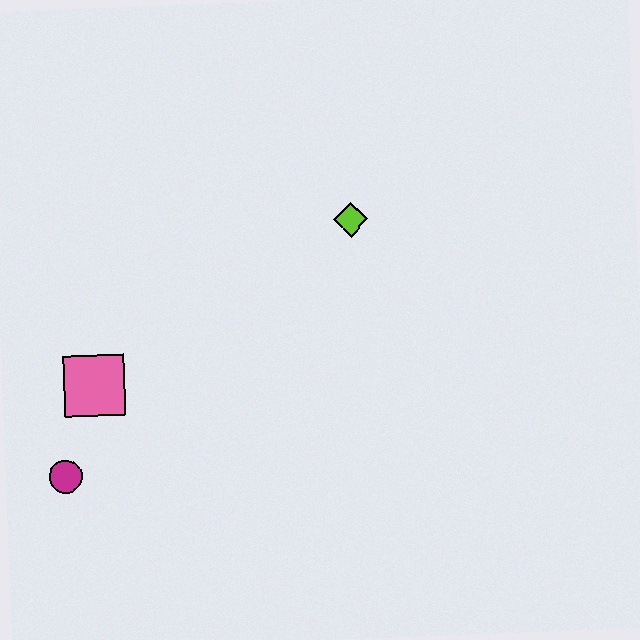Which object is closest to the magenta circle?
The pink square is closest to the magenta circle.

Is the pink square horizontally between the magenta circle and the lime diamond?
Yes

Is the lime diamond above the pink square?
Yes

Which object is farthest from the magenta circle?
The lime diamond is farthest from the magenta circle.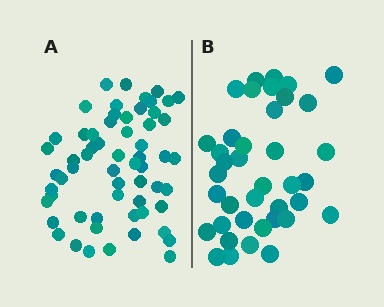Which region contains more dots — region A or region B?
Region A (the left region) has more dots.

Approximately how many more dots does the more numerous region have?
Region A has approximately 20 more dots than region B.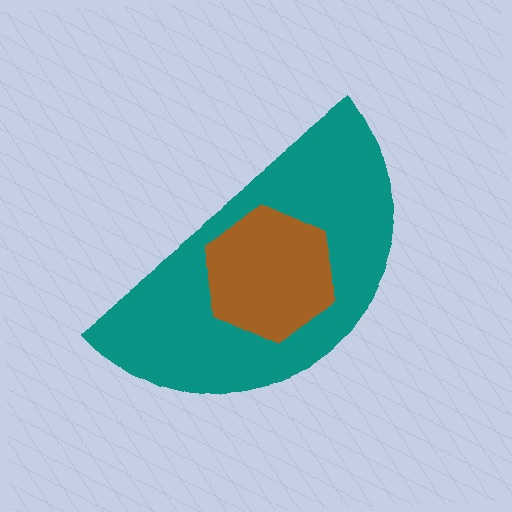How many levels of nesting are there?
2.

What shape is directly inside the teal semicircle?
The brown hexagon.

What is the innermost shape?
The brown hexagon.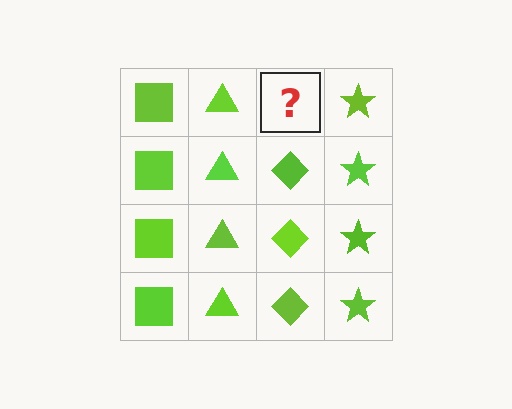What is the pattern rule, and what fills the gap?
The rule is that each column has a consistent shape. The gap should be filled with a lime diamond.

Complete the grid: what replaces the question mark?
The question mark should be replaced with a lime diamond.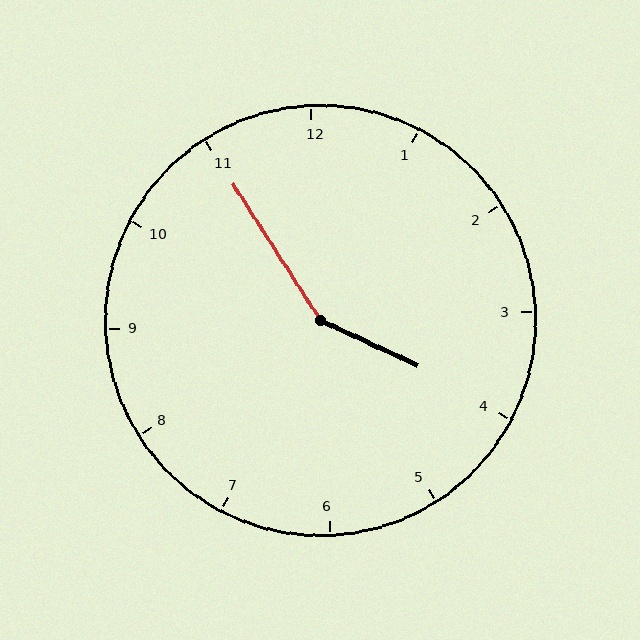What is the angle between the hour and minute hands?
Approximately 148 degrees.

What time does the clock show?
3:55.